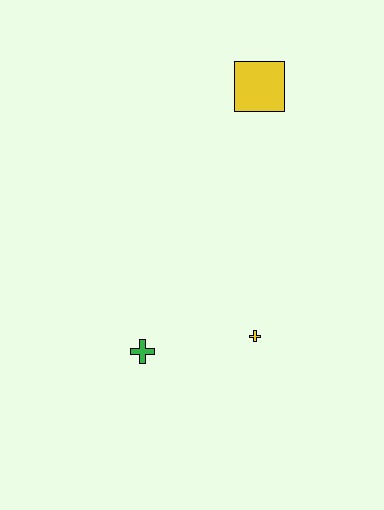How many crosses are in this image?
There are 2 crosses.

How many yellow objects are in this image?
There are 2 yellow objects.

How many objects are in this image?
There are 3 objects.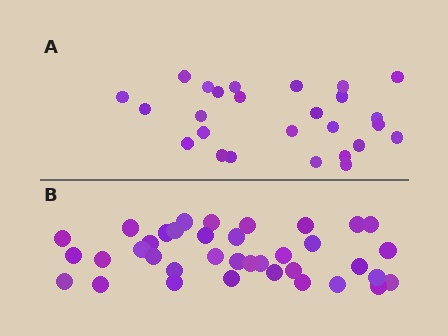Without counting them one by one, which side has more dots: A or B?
Region B (the bottom region) has more dots.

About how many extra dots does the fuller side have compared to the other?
Region B has roughly 12 or so more dots than region A.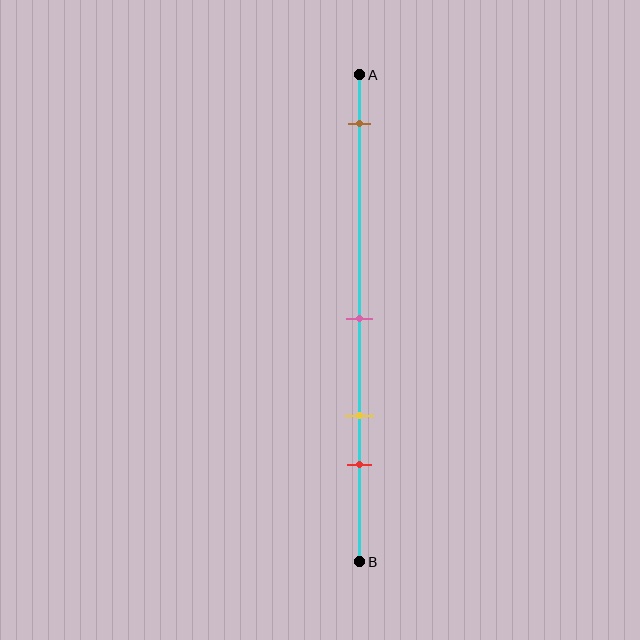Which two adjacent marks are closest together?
The yellow and red marks are the closest adjacent pair.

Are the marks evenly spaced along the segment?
No, the marks are not evenly spaced.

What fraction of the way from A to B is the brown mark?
The brown mark is approximately 10% (0.1) of the way from A to B.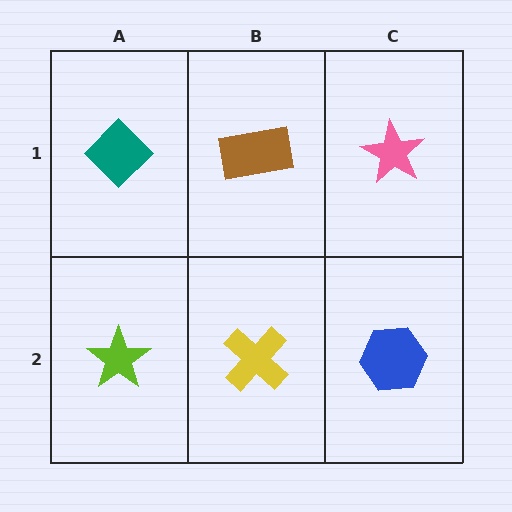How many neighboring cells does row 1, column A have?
2.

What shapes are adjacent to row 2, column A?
A teal diamond (row 1, column A), a yellow cross (row 2, column B).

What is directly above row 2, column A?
A teal diamond.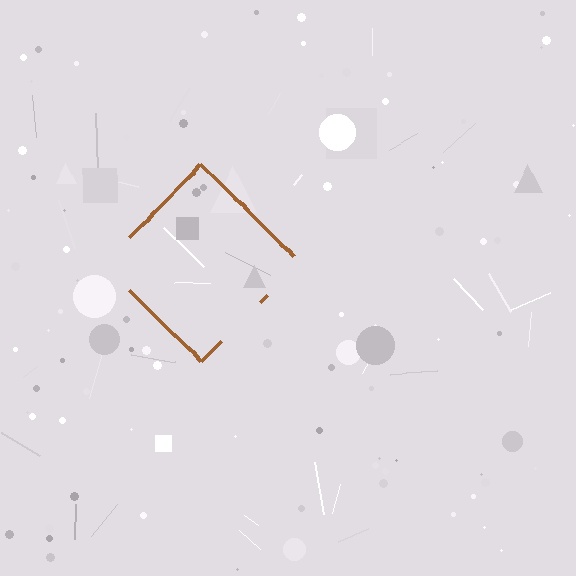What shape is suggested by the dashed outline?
The dashed outline suggests a diamond.